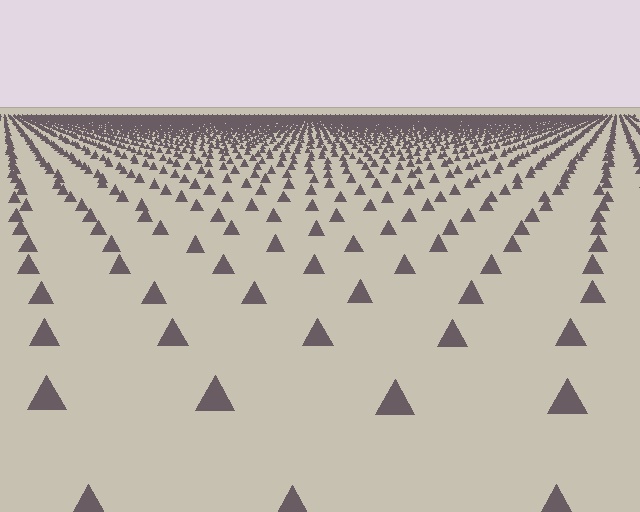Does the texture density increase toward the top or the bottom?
Density increases toward the top.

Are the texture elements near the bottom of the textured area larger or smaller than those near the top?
Larger. Near the bottom, elements are closer to the viewer and appear at a bigger on-screen size.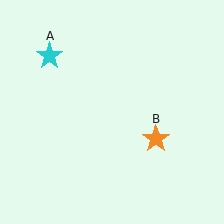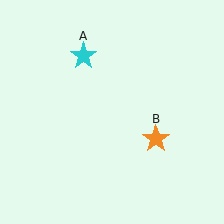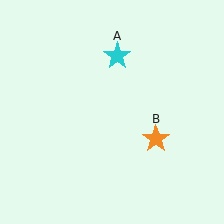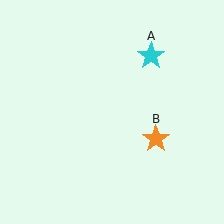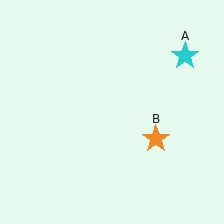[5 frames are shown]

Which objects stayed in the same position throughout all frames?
Orange star (object B) remained stationary.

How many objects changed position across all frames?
1 object changed position: cyan star (object A).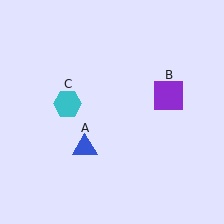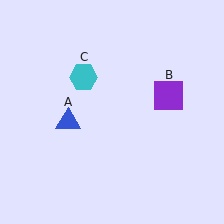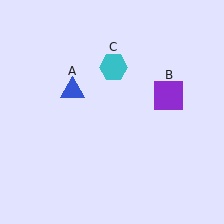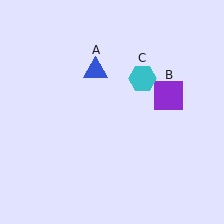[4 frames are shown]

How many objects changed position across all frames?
2 objects changed position: blue triangle (object A), cyan hexagon (object C).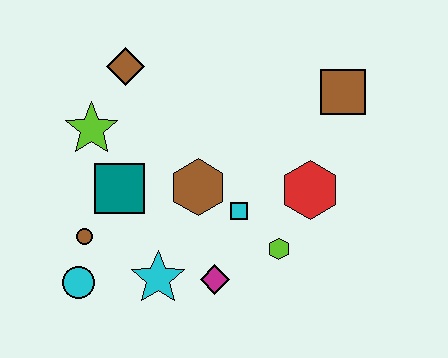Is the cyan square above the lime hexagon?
Yes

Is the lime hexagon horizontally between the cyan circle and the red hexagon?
Yes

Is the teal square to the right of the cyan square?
No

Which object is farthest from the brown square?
The cyan circle is farthest from the brown square.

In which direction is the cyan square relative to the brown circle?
The cyan square is to the right of the brown circle.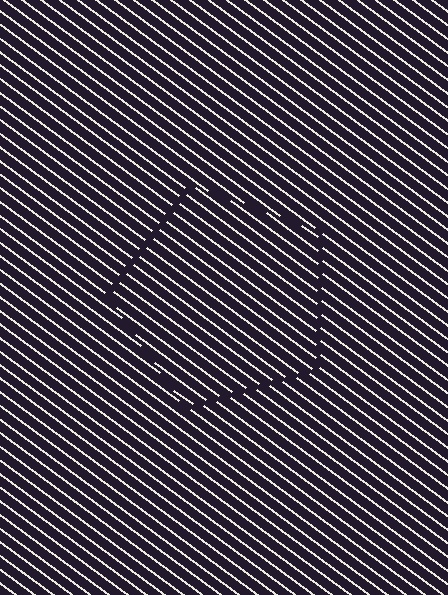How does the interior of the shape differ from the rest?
The interior of the shape contains the same grating, shifted by half a period — the contour is defined by the phase discontinuity where line-ends from the inner and outer gratings abut.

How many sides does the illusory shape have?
5 sides — the line-ends trace a pentagon.